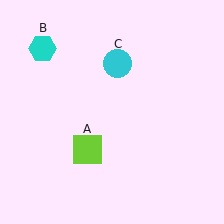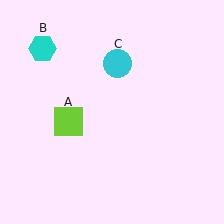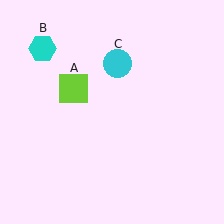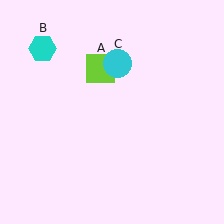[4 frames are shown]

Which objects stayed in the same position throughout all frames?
Cyan hexagon (object B) and cyan circle (object C) remained stationary.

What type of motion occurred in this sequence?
The lime square (object A) rotated clockwise around the center of the scene.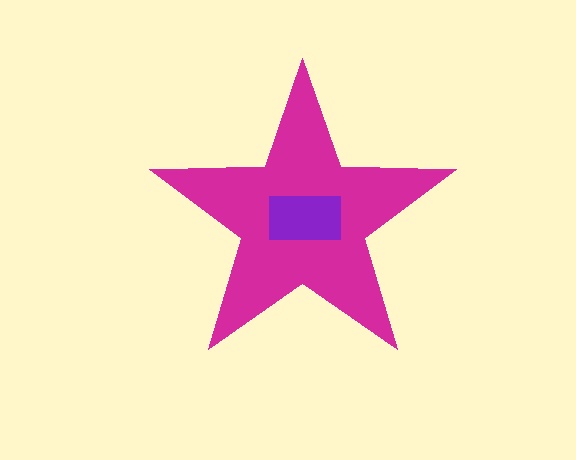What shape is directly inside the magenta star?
The purple rectangle.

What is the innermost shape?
The purple rectangle.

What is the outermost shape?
The magenta star.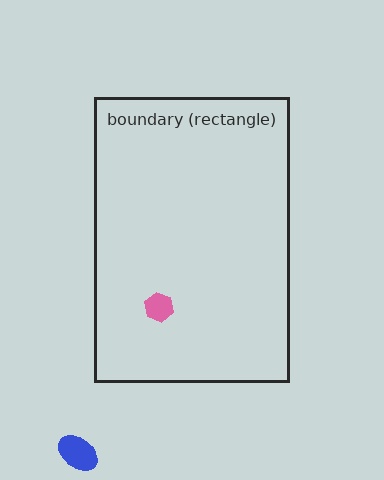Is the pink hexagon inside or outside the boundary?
Inside.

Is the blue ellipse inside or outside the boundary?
Outside.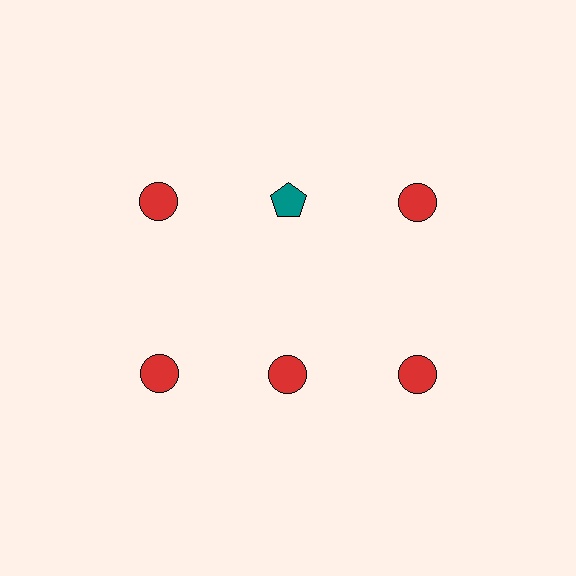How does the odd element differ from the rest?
It differs in both color (teal instead of red) and shape (pentagon instead of circle).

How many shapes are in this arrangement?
There are 6 shapes arranged in a grid pattern.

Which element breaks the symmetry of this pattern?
The teal pentagon in the top row, second from left column breaks the symmetry. All other shapes are red circles.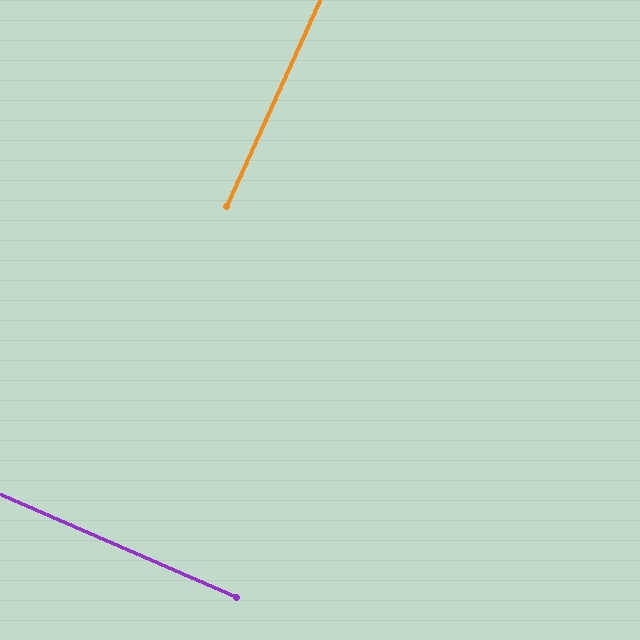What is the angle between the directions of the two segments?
Approximately 89 degrees.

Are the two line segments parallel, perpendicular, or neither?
Perpendicular — they meet at approximately 89°.